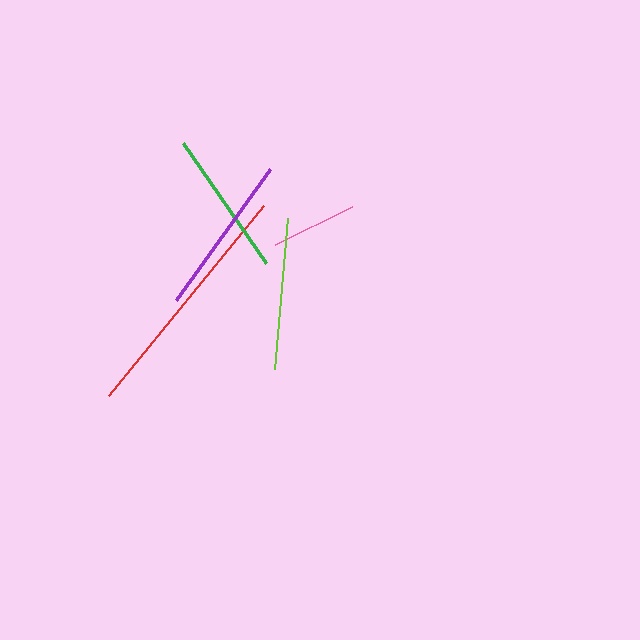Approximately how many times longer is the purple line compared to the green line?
The purple line is approximately 1.1 times the length of the green line.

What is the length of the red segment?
The red segment is approximately 245 pixels long.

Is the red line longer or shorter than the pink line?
The red line is longer than the pink line.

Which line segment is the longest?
The red line is the longest at approximately 245 pixels.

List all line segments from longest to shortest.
From longest to shortest: red, purple, lime, green, pink.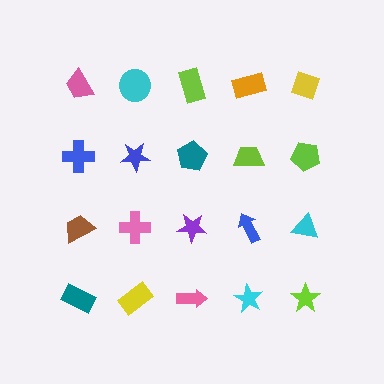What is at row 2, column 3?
A teal pentagon.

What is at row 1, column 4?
An orange rectangle.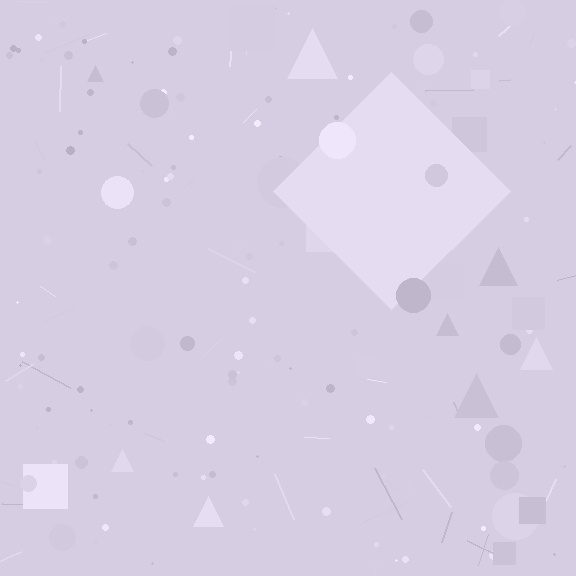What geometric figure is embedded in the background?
A diamond is embedded in the background.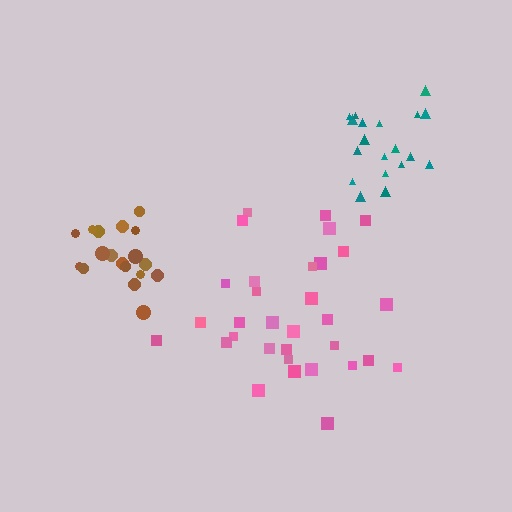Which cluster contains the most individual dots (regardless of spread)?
Pink (32).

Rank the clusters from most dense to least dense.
brown, teal, pink.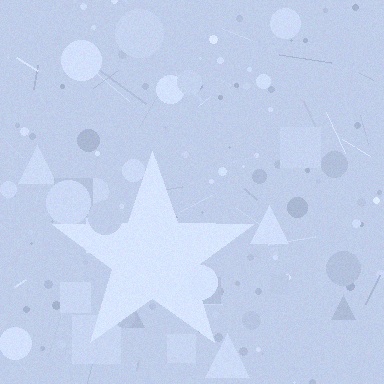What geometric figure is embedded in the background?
A star is embedded in the background.